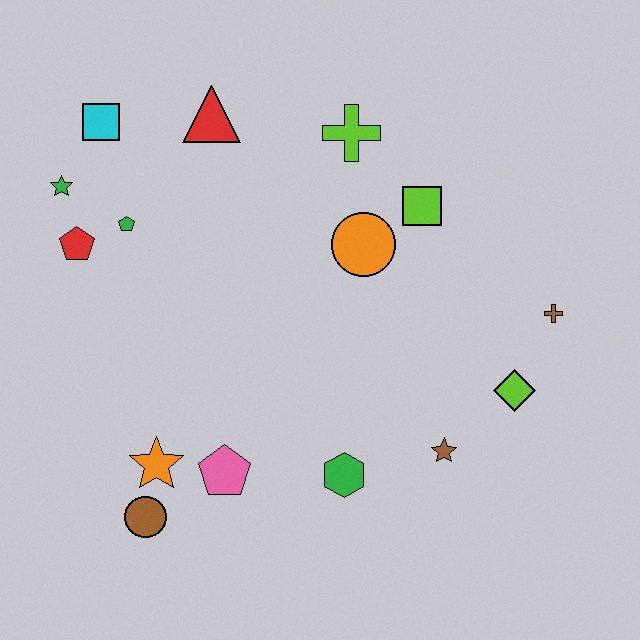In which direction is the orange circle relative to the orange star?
The orange circle is above the orange star.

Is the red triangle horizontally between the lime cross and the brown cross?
No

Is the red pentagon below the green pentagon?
Yes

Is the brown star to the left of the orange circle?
No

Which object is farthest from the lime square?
The brown circle is farthest from the lime square.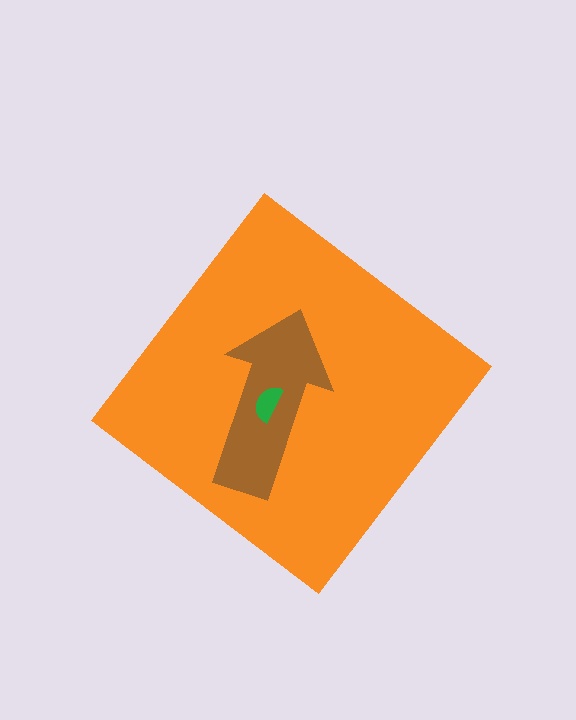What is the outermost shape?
The orange diamond.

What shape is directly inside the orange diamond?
The brown arrow.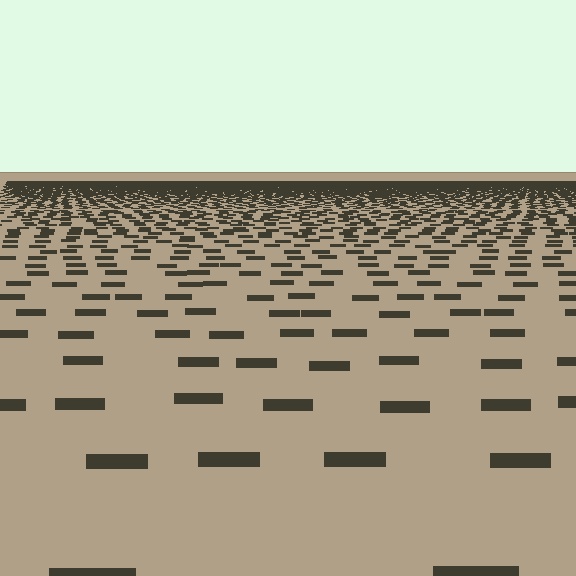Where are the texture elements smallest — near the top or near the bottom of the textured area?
Near the top.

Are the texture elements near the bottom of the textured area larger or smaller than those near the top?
Larger. Near the bottom, elements are closer to the viewer and appear at a bigger on-screen size.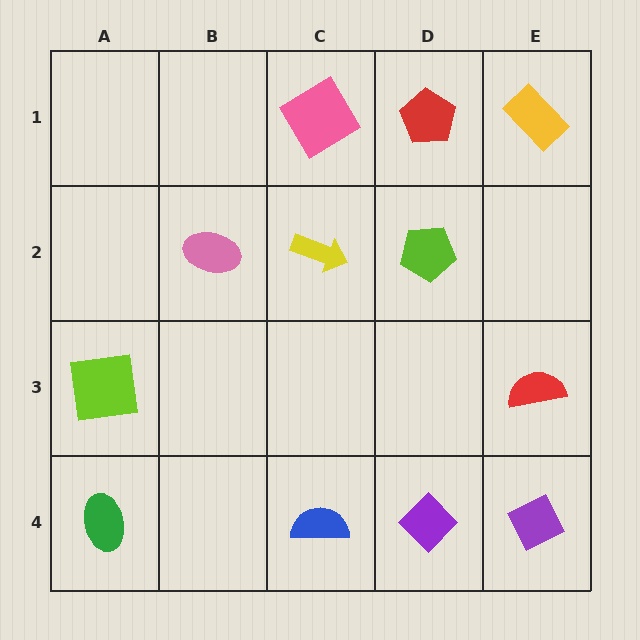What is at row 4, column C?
A blue semicircle.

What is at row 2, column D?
A lime pentagon.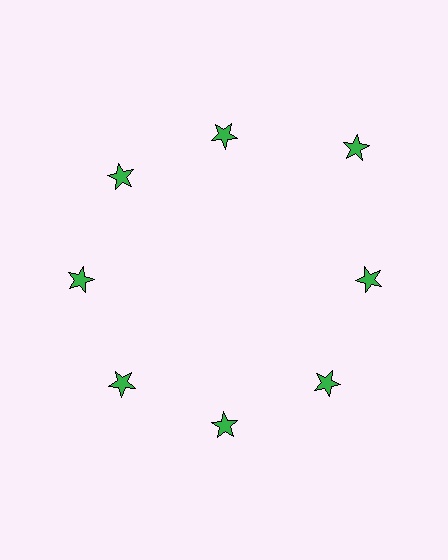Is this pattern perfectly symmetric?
No. The 8 green stars are arranged in a ring, but one element near the 2 o'clock position is pushed outward from the center, breaking the 8-fold rotational symmetry.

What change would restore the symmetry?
The symmetry would be restored by moving it inward, back onto the ring so that all 8 stars sit at equal angles and equal distance from the center.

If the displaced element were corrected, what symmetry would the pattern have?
It would have 8-fold rotational symmetry — the pattern would map onto itself every 45 degrees.